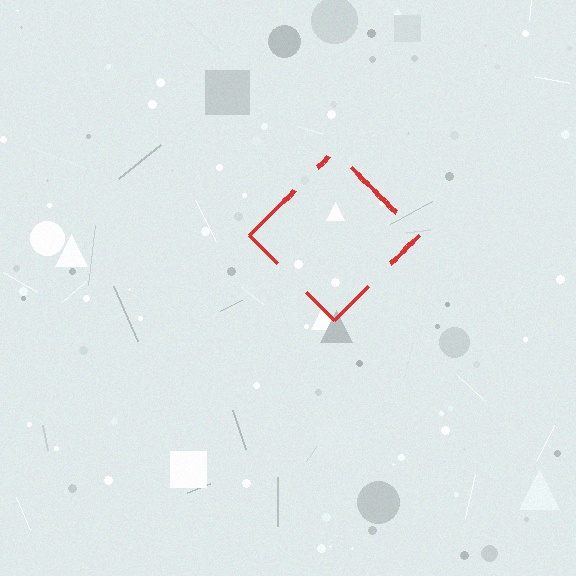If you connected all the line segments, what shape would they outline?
They would outline a diamond.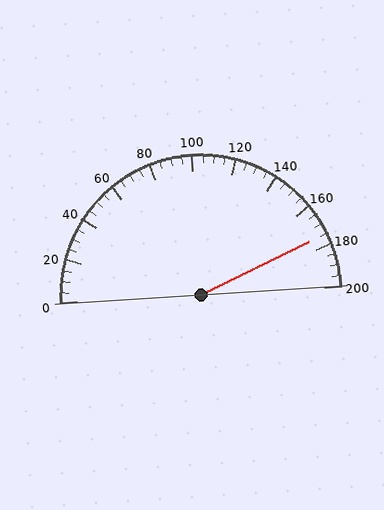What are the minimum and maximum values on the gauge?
The gauge ranges from 0 to 200.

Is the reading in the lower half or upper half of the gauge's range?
The reading is in the upper half of the range (0 to 200).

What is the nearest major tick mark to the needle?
The nearest major tick mark is 180.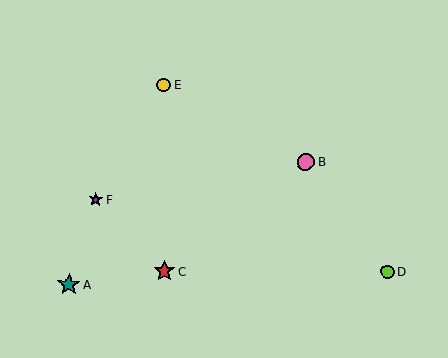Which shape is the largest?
The teal star (labeled A) is the largest.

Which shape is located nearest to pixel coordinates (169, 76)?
The yellow circle (labeled E) at (164, 85) is nearest to that location.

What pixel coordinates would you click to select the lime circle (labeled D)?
Click at (387, 272) to select the lime circle D.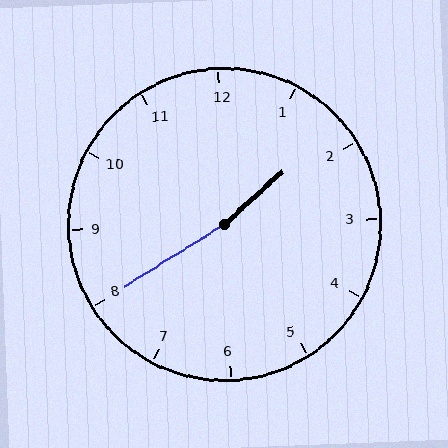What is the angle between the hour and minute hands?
Approximately 170 degrees.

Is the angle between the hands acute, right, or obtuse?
It is obtuse.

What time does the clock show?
1:40.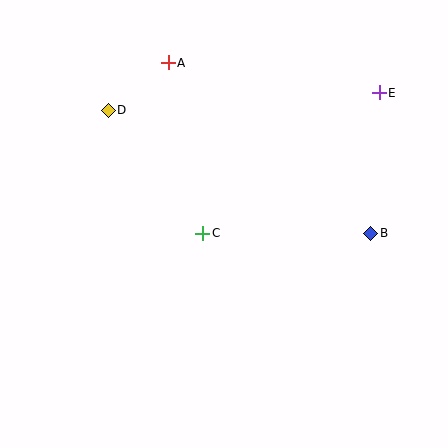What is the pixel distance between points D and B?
The distance between D and B is 290 pixels.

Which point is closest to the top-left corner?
Point D is closest to the top-left corner.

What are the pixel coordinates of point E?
Point E is at (379, 93).